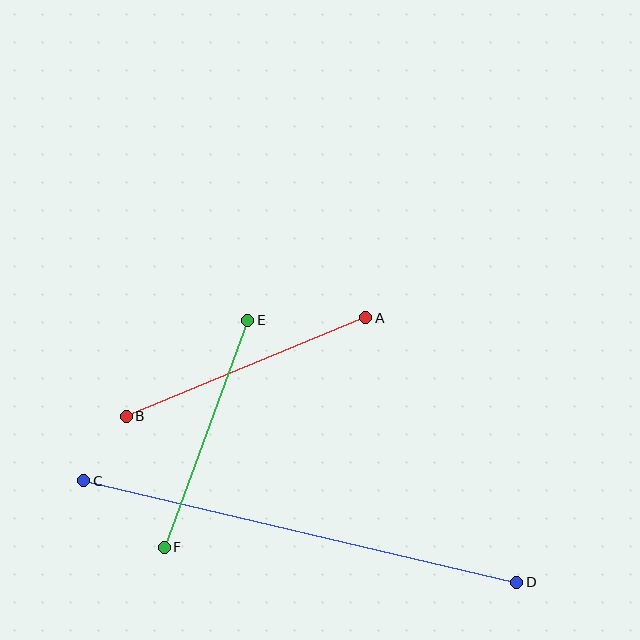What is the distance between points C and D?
The distance is approximately 445 pixels.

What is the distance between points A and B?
The distance is approximately 259 pixels.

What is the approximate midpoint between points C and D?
The midpoint is at approximately (300, 532) pixels.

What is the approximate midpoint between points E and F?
The midpoint is at approximately (206, 434) pixels.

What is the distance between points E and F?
The distance is approximately 242 pixels.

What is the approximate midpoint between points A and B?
The midpoint is at approximately (246, 367) pixels.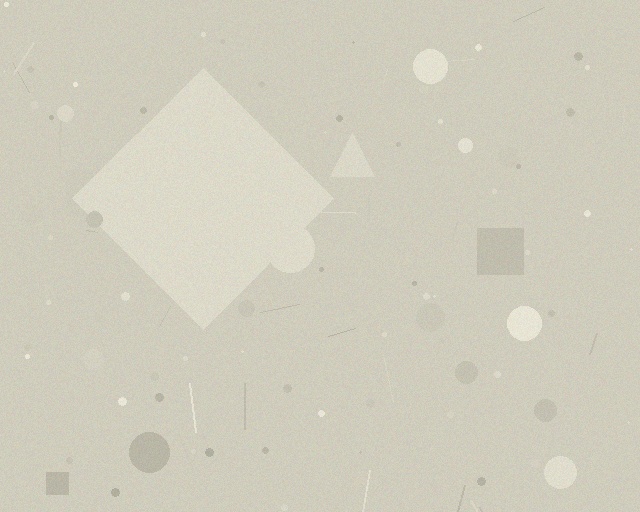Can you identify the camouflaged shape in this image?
The camouflaged shape is a diamond.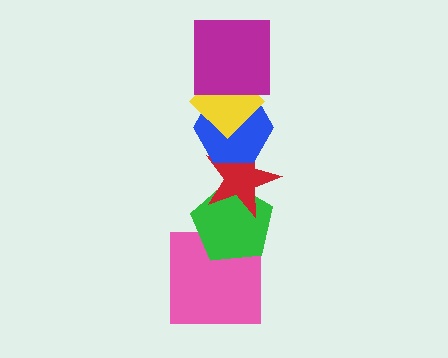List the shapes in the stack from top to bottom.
From top to bottom: the magenta square, the yellow diamond, the blue hexagon, the red star, the green pentagon, the pink square.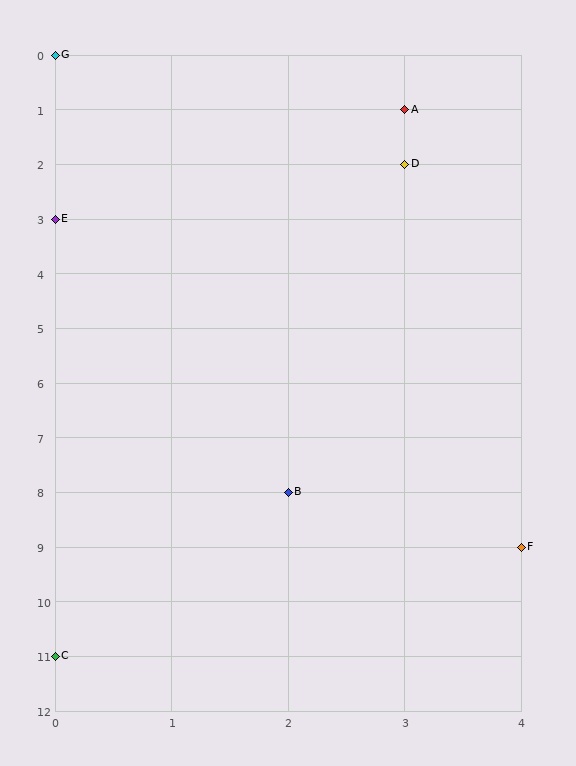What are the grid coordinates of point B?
Point B is at grid coordinates (2, 8).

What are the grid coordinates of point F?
Point F is at grid coordinates (4, 9).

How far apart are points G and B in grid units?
Points G and B are 2 columns and 8 rows apart (about 8.2 grid units diagonally).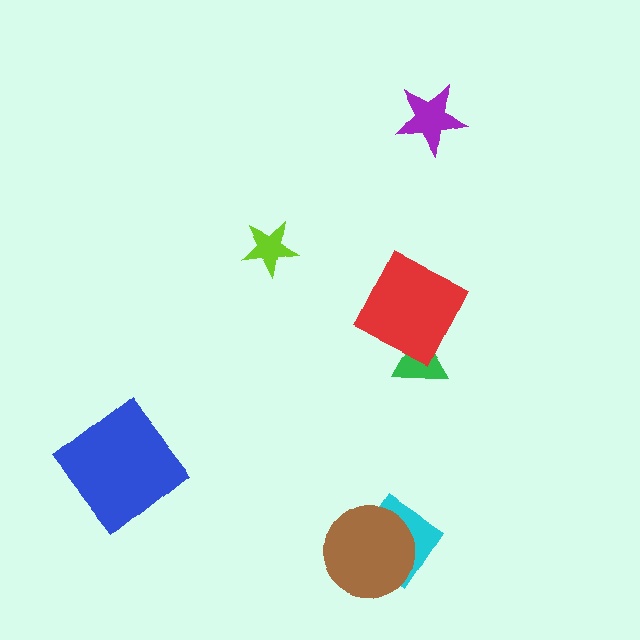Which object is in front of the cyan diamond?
The brown circle is in front of the cyan diamond.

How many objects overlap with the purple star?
0 objects overlap with the purple star.